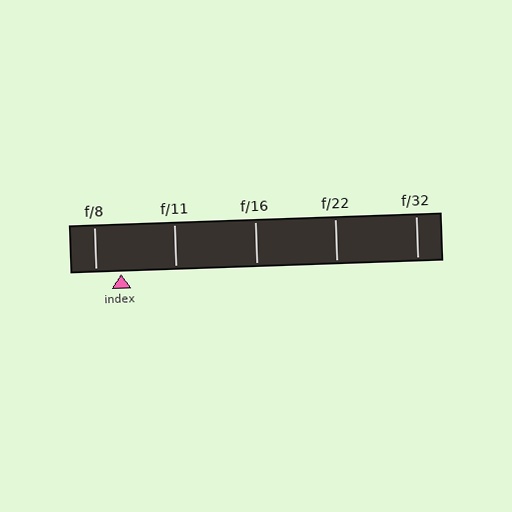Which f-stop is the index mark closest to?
The index mark is closest to f/8.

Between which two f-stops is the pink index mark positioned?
The index mark is between f/8 and f/11.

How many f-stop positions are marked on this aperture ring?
There are 5 f-stop positions marked.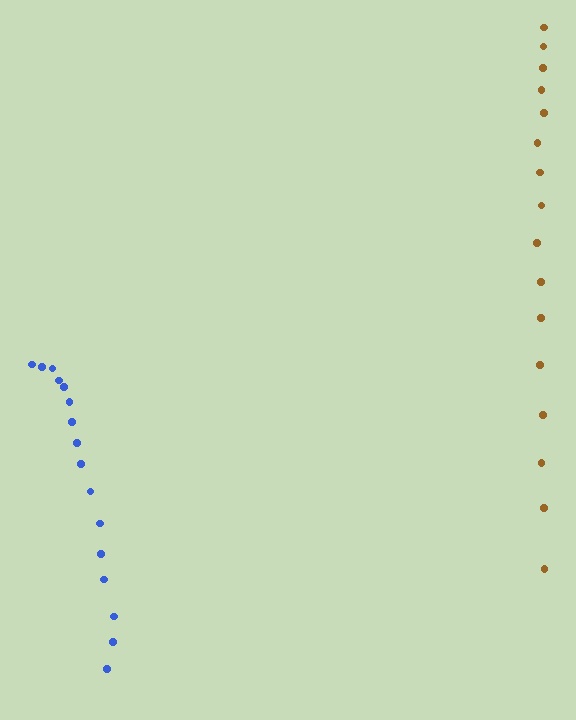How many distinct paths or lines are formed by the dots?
There are 2 distinct paths.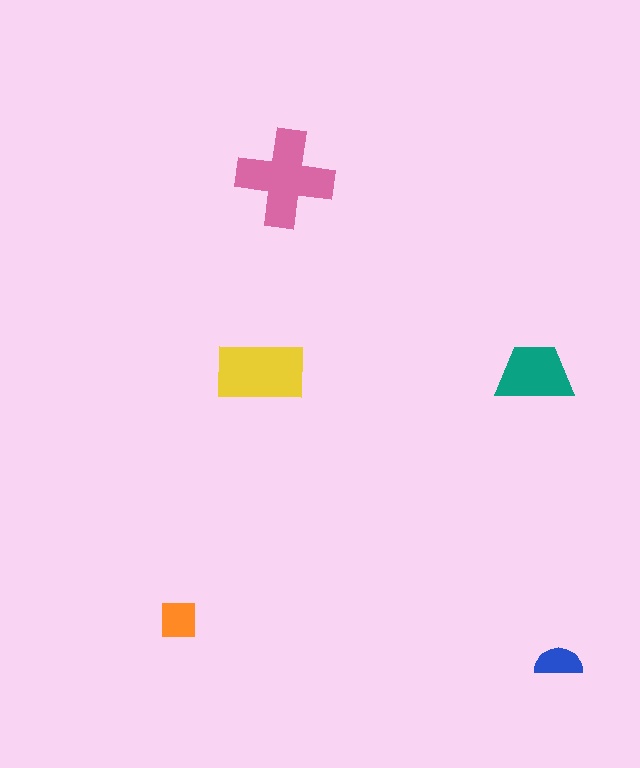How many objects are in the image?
There are 5 objects in the image.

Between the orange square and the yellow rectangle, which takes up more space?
The yellow rectangle.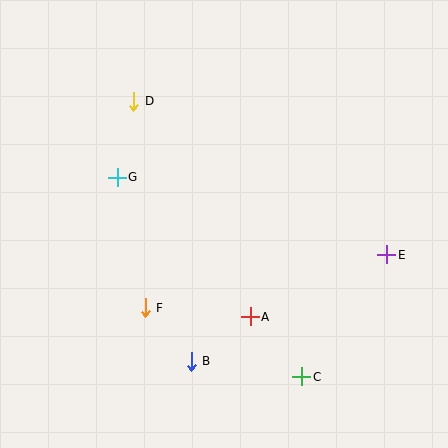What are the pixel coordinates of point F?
Point F is at (145, 308).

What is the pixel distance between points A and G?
The distance between A and G is 193 pixels.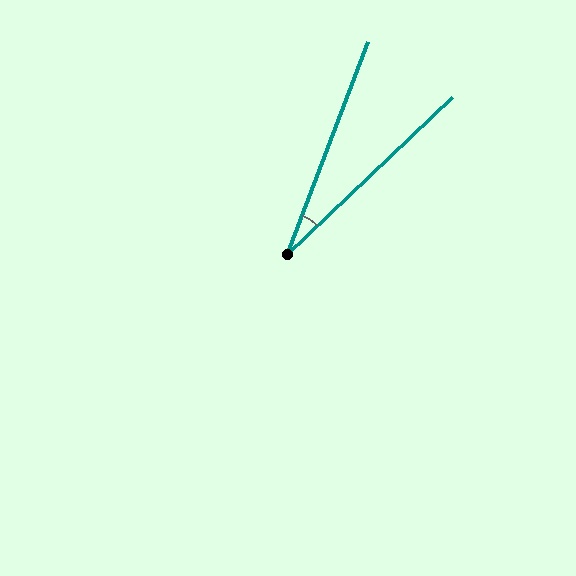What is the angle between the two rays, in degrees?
Approximately 26 degrees.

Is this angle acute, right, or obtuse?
It is acute.